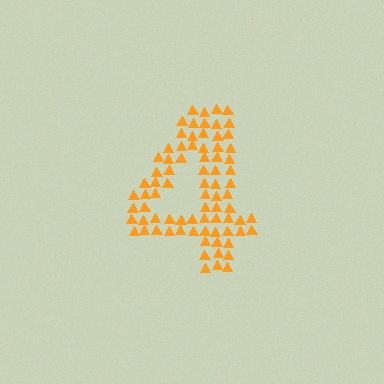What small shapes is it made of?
It is made of small triangles.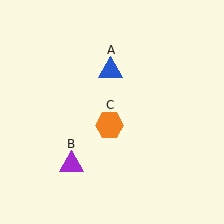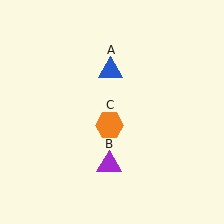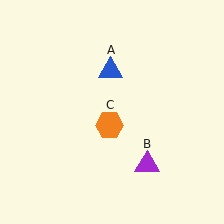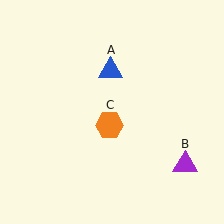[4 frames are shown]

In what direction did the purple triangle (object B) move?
The purple triangle (object B) moved right.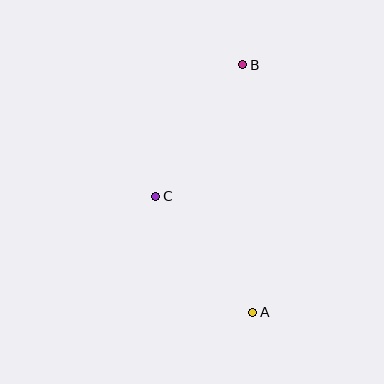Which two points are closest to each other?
Points A and C are closest to each other.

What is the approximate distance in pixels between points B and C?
The distance between B and C is approximately 158 pixels.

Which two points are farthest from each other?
Points A and B are farthest from each other.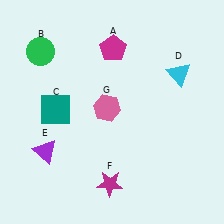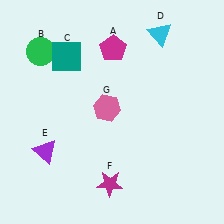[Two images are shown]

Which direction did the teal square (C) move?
The teal square (C) moved up.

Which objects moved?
The objects that moved are: the teal square (C), the cyan triangle (D).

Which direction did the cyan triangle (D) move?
The cyan triangle (D) moved up.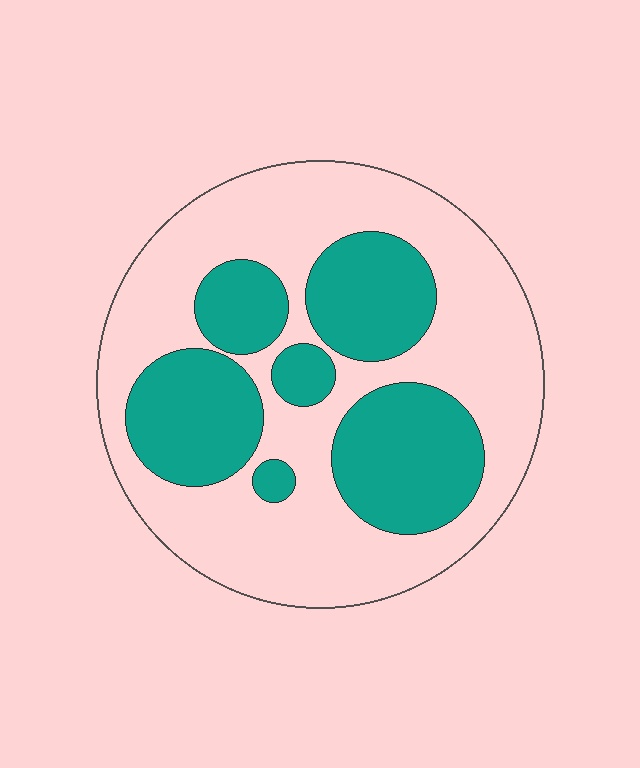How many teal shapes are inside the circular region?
6.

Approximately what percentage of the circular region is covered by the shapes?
Approximately 35%.